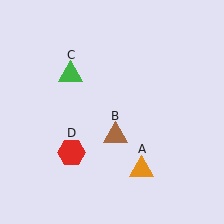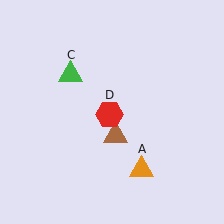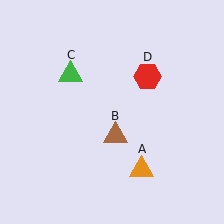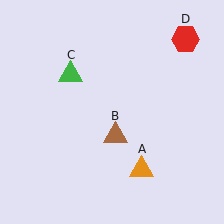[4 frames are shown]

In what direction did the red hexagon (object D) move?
The red hexagon (object D) moved up and to the right.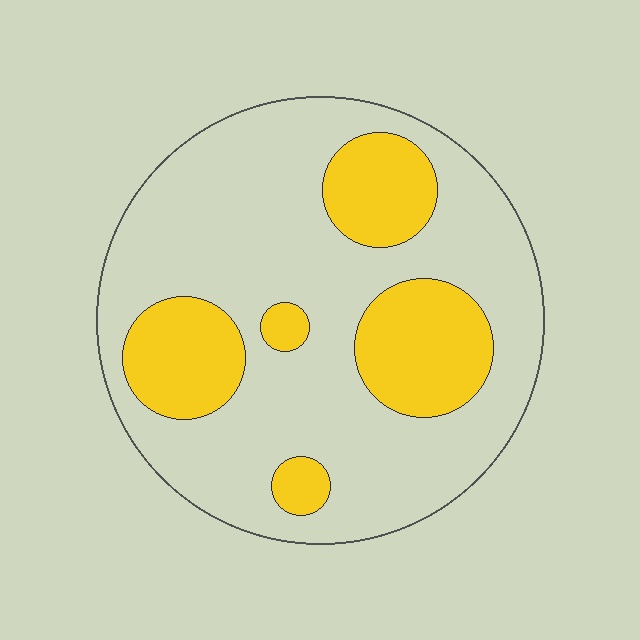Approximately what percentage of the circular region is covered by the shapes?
Approximately 25%.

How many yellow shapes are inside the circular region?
5.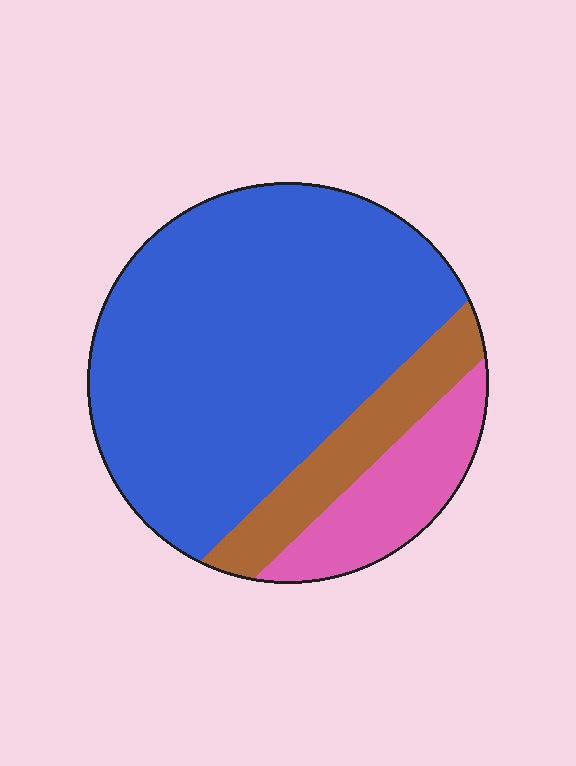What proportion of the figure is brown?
Brown takes up about one eighth (1/8) of the figure.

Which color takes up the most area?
Blue, at roughly 70%.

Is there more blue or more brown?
Blue.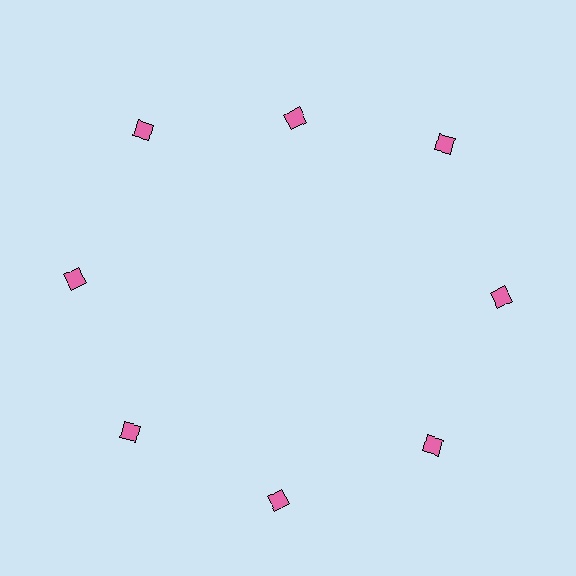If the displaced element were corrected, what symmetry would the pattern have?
It would have 8-fold rotational symmetry — the pattern would map onto itself every 45 degrees.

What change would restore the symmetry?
The symmetry would be restored by moving it outward, back onto the ring so that all 8 diamonds sit at equal angles and equal distance from the center.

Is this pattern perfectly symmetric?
No. The 8 pink diamonds are arranged in a ring, but one element near the 12 o'clock position is pulled inward toward the center, breaking the 8-fold rotational symmetry.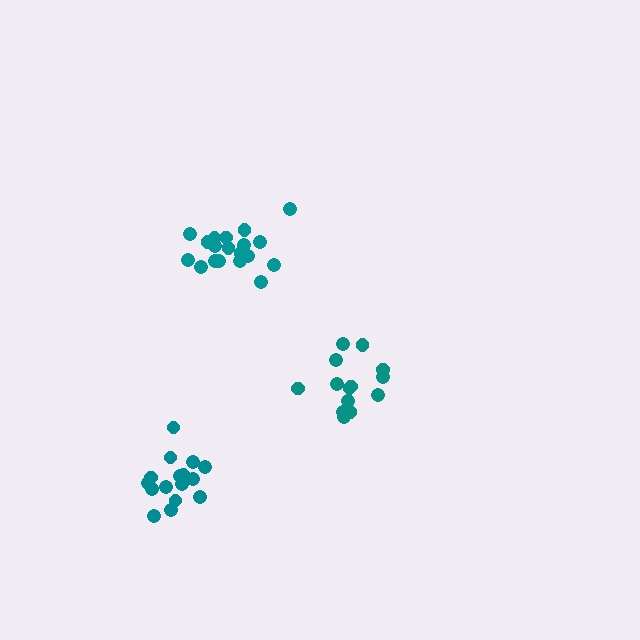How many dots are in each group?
Group 1: 19 dots, Group 2: 16 dots, Group 3: 15 dots (50 total).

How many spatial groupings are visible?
There are 3 spatial groupings.